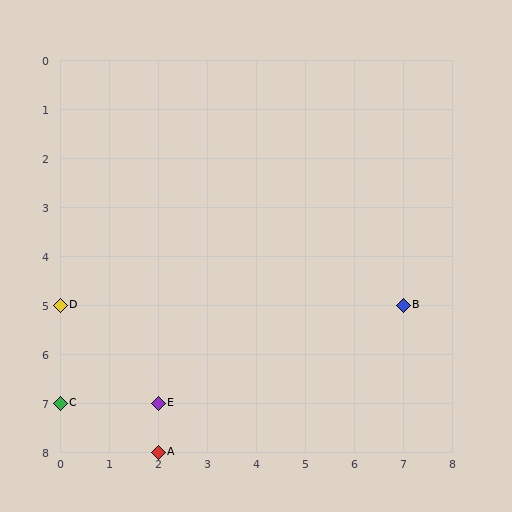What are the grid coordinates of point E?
Point E is at grid coordinates (2, 7).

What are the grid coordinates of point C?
Point C is at grid coordinates (0, 7).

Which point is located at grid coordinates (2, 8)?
Point A is at (2, 8).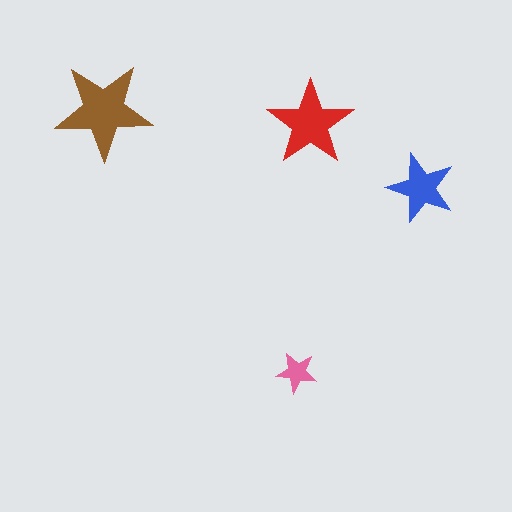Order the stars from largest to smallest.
the brown one, the red one, the blue one, the pink one.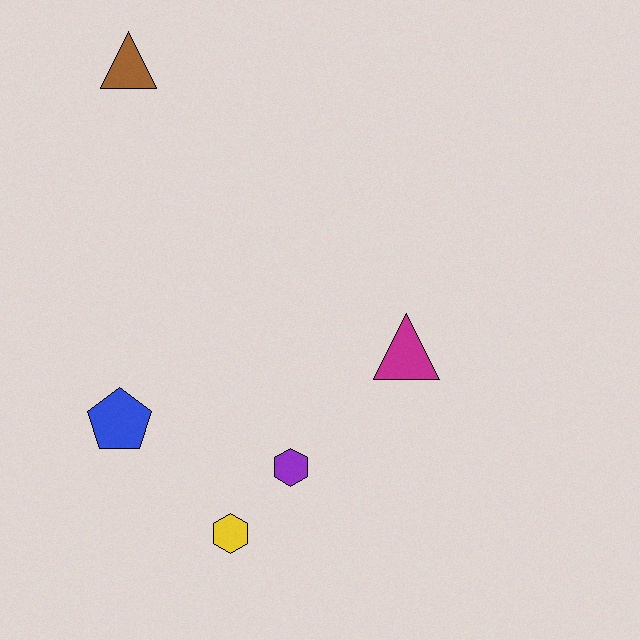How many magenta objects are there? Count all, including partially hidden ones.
There is 1 magenta object.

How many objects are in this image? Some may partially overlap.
There are 5 objects.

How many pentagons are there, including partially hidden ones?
There is 1 pentagon.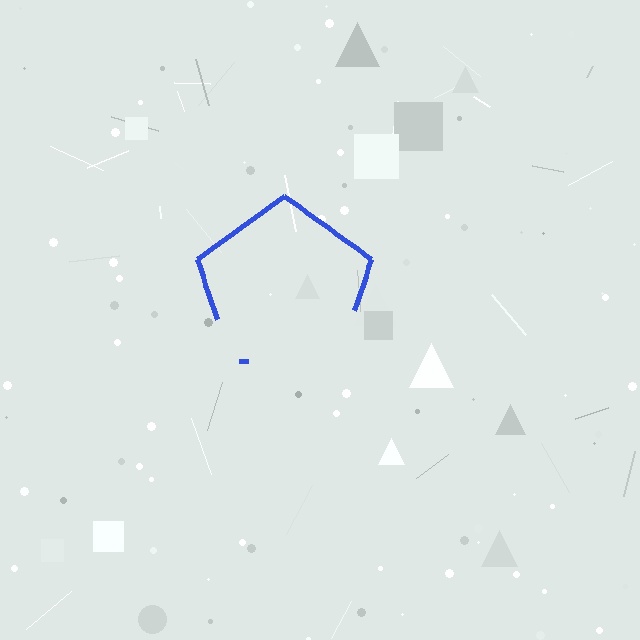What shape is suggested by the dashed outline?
The dashed outline suggests a pentagon.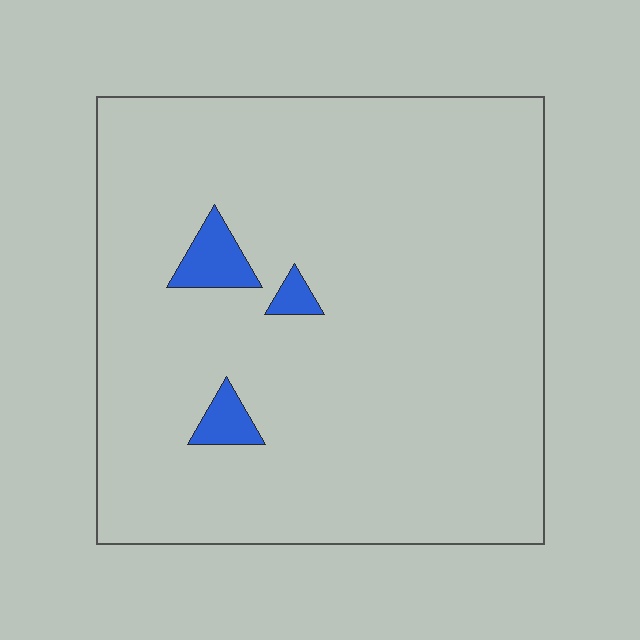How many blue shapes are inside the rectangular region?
3.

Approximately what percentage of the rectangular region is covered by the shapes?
Approximately 5%.